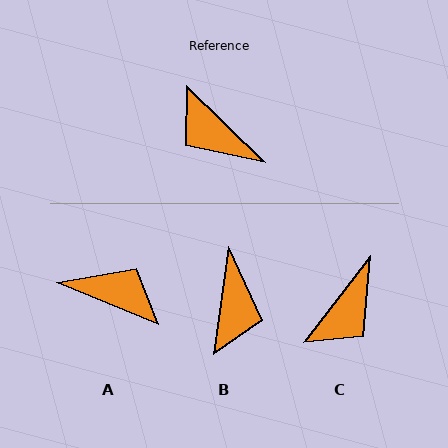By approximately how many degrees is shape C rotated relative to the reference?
Approximately 97 degrees counter-clockwise.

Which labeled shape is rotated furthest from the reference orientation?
A, about 157 degrees away.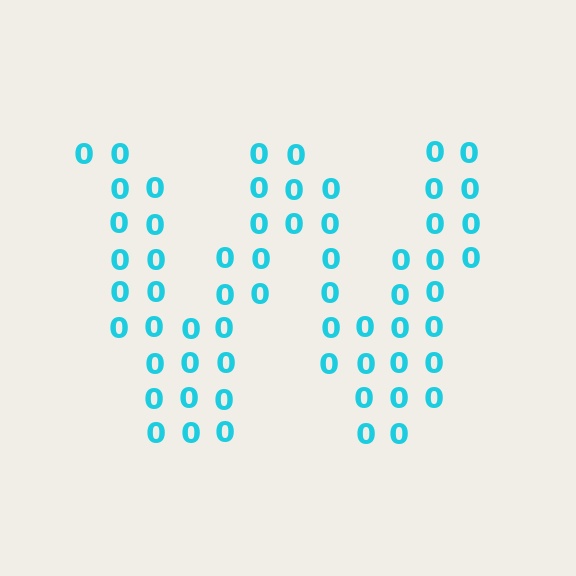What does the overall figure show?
The overall figure shows the letter W.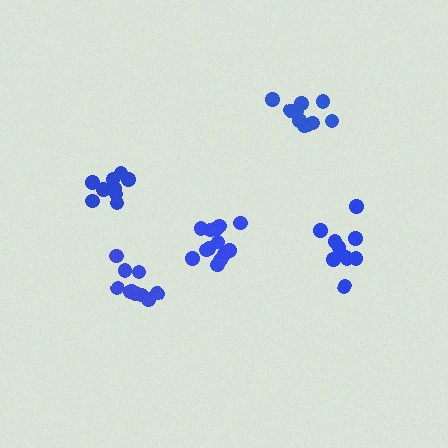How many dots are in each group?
Group 1: 9 dots, Group 2: 9 dots, Group 3: 10 dots, Group 4: 13 dots, Group 5: 10 dots (51 total).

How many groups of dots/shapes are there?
There are 5 groups.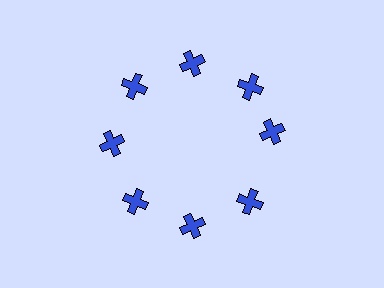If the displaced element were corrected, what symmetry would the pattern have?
It would have 8-fold rotational symmetry — the pattern would map onto itself every 45 degrees.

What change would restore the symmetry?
The symmetry would be restored by rotating it back into even spacing with its neighbors so that all 8 crosses sit at equal angles and equal distance from the center.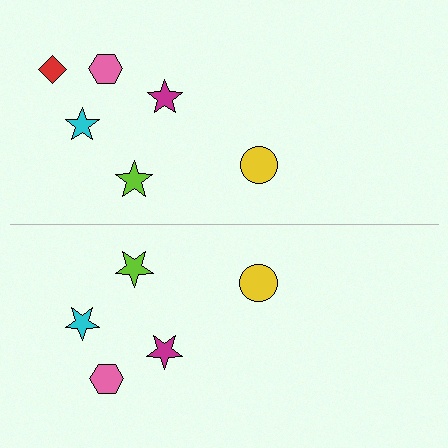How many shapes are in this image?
There are 11 shapes in this image.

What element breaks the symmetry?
A red diamond is missing from the bottom side.